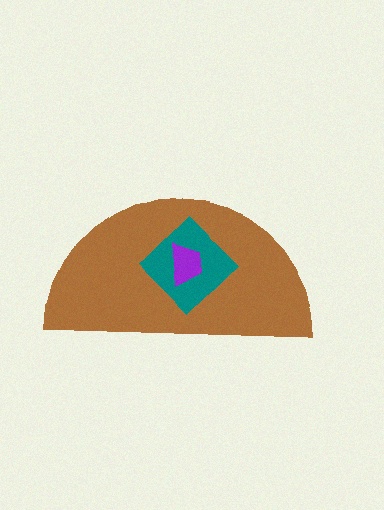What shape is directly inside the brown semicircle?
The teal diamond.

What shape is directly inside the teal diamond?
The purple trapezoid.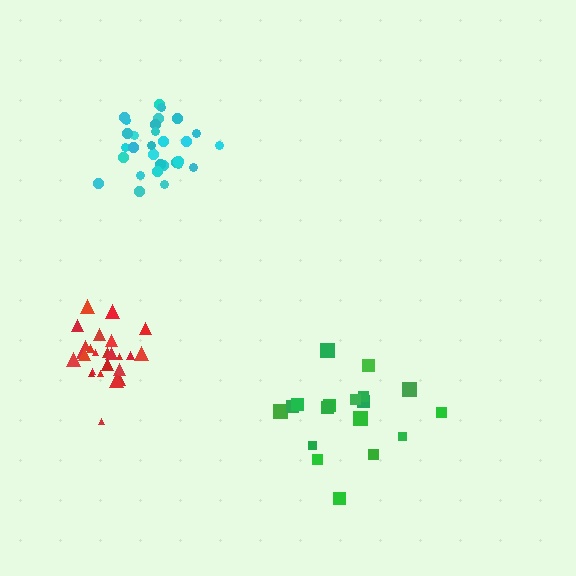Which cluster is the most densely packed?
Red.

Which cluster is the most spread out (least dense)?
Green.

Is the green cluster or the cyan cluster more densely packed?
Cyan.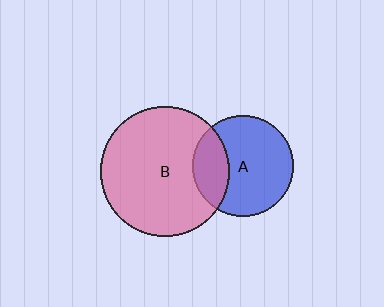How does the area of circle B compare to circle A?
Approximately 1.6 times.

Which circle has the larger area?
Circle B (pink).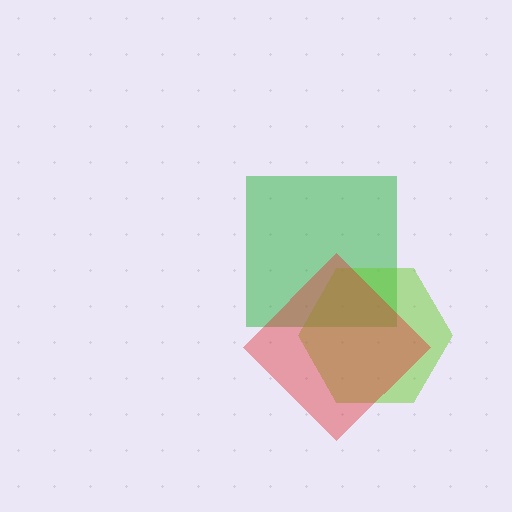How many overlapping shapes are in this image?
There are 3 overlapping shapes in the image.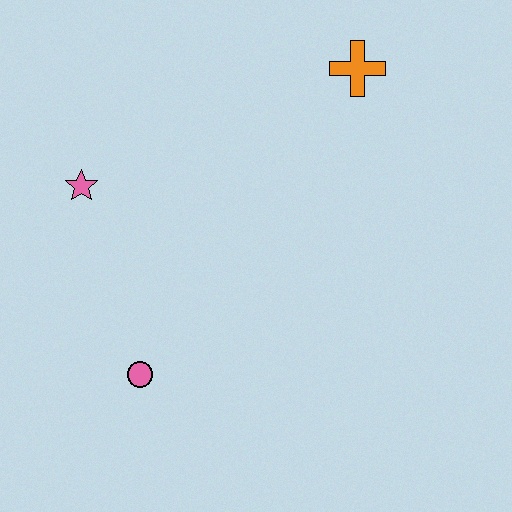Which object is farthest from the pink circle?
The orange cross is farthest from the pink circle.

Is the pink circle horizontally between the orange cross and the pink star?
Yes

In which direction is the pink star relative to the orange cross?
The pink star is to the left of the orange cross.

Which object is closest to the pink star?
The pink circle is closest to the pink star.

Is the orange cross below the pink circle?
No